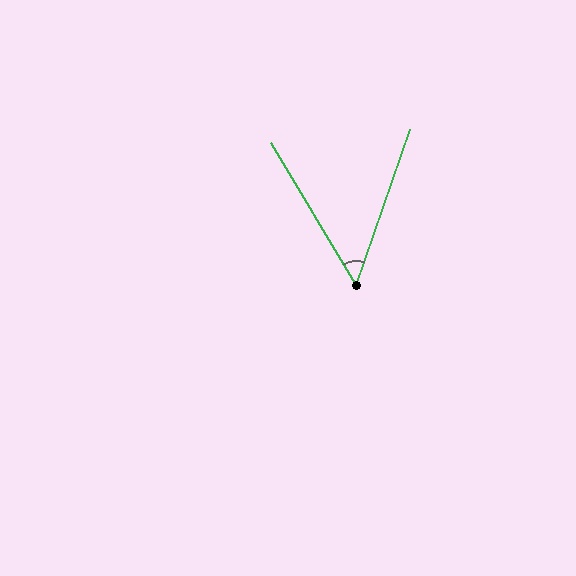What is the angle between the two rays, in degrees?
Approximately 50 degrees.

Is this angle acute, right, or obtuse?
It is acute.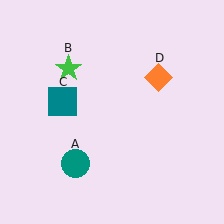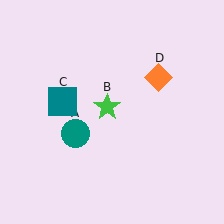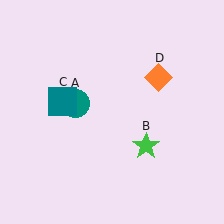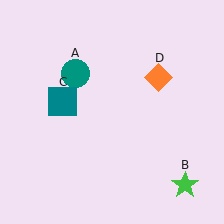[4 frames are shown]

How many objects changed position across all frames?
2 objects changed position: teal circle (object A), green star (object B).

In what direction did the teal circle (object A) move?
The teal circle (object A) moved up.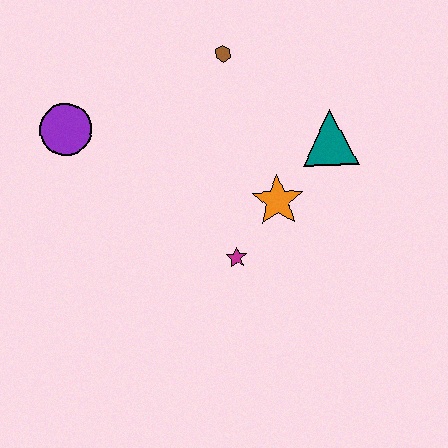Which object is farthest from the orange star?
The purple circle is farthest from the orange star.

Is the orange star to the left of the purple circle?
No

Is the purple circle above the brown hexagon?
No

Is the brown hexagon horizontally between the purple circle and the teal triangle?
Yes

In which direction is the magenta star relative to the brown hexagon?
The magenta star is below the brown hexagon.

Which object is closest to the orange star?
The magenta star is closest to the orange star.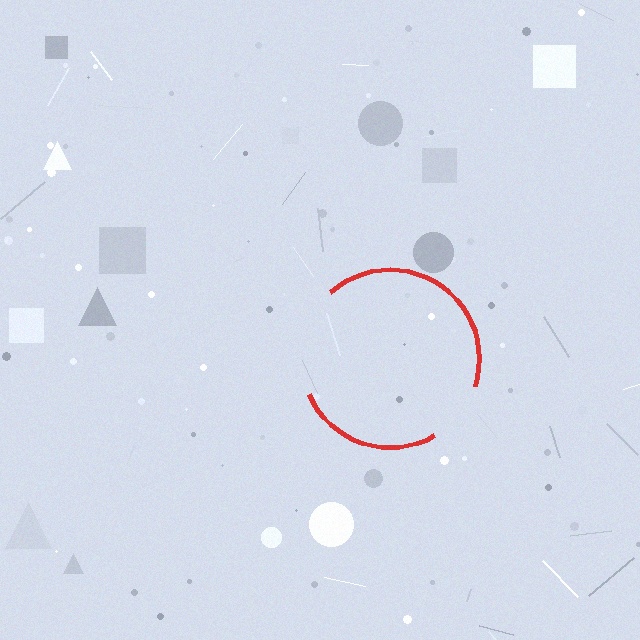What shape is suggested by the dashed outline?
The dashed outline suggests a circle.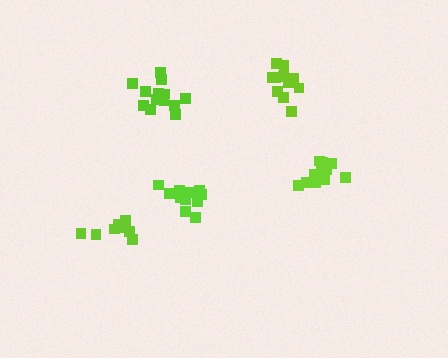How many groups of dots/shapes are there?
There are 5 groups.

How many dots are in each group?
Group 1: 13 dots, Group 2: 12 dots, Group 3: 13 dots, Group 4: 11 dots, Group 5: 8 dots (57 total).